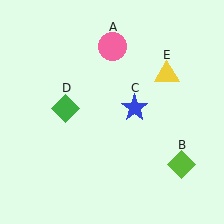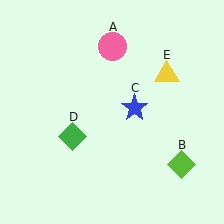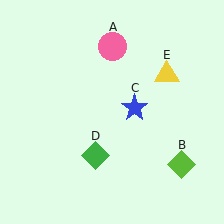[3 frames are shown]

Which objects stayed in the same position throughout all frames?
Pink circle (object A) and lime diamond (object B) and blue star (object C) and yellow triangle (object E) remained stationary.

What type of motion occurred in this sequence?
The green diamond (object D) rotated counterclockwise around the center of the scene.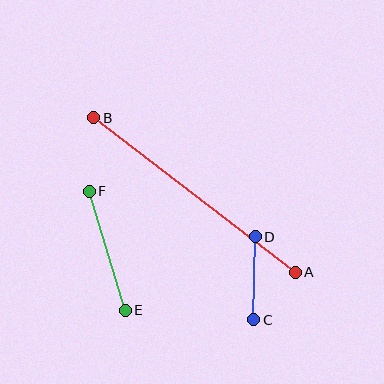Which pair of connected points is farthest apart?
Points A and B are farthest apart.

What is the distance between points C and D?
The distance is approximately 83 pixels.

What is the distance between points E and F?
The distance is approximately 124 pixels.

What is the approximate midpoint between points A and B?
The midpoint is at approximately (194, 195) pixels.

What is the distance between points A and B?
The distance is approximately 254 pixels.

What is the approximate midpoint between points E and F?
The midpoint is at approximately (107, 251) pixels.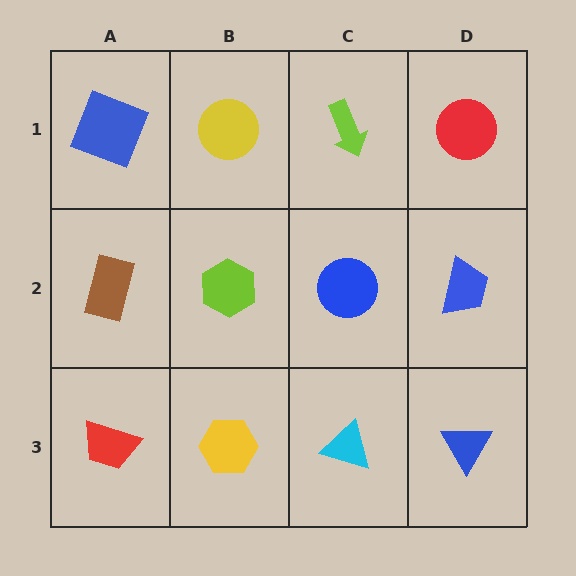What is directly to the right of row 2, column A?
A lime hexagon.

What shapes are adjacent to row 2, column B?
A yellow circle (row 1, column B), a yellow hexagon (row 3, column B), a brown rectangle (row 2, column A), a blue circle (row 2, column C).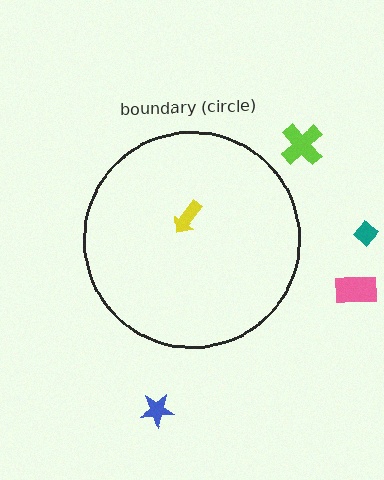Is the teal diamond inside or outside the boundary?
Outside.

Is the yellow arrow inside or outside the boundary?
Inside.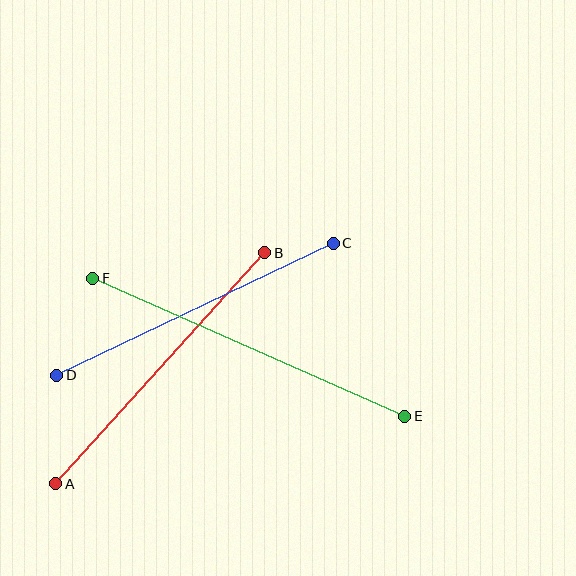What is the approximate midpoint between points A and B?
The midpoint is at approximately (160, 368) pixels.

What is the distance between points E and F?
The distance is approximately 341 pixels.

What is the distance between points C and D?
The distance is approximately 306 pixels.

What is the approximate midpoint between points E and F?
The midpoint is at approximately (249, 347) pixels.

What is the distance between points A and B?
The distance is approximately 312 pixels.